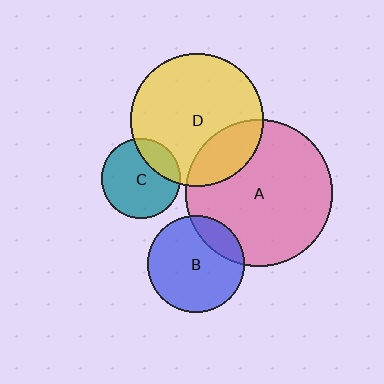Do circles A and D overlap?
Yes.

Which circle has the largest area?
Circle A (pink).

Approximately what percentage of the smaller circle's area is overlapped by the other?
Approximately 20%.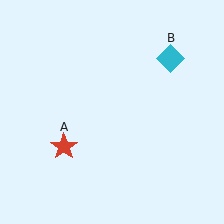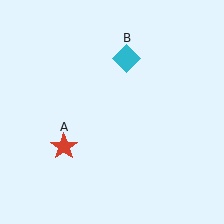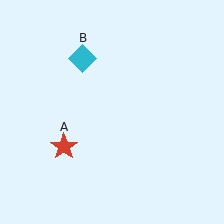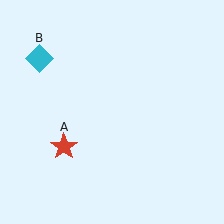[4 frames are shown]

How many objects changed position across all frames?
1 object changed position: cyan diamond (object B).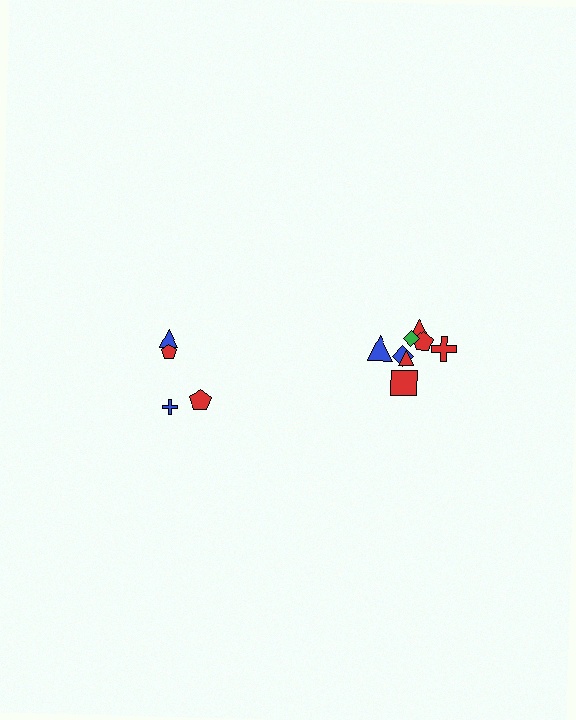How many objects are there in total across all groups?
There are 12 objects.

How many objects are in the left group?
There are 4 objects.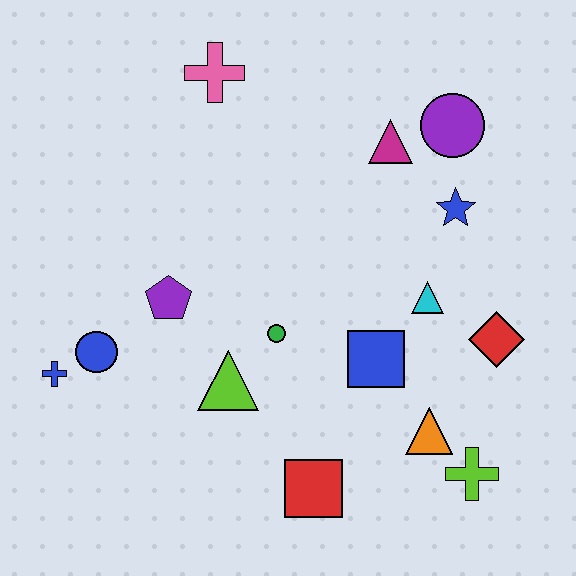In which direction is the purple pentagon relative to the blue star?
The purple pentagon is to the left of the blue star.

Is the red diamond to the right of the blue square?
Yes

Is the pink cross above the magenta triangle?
Yes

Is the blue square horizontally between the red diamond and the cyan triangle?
No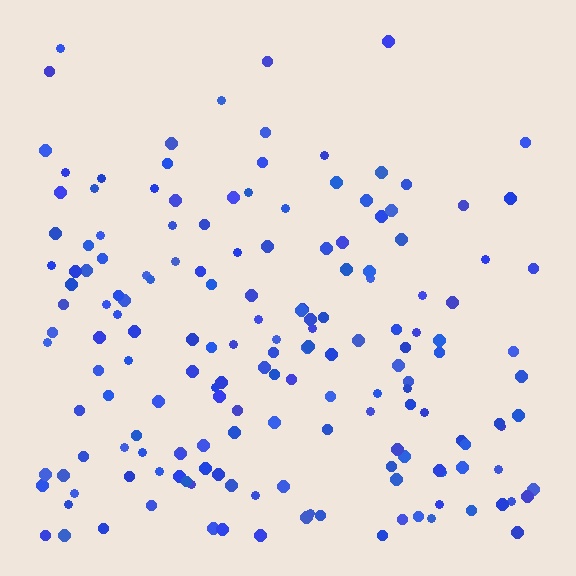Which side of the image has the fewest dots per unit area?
The top.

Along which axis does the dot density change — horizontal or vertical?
Vertical.